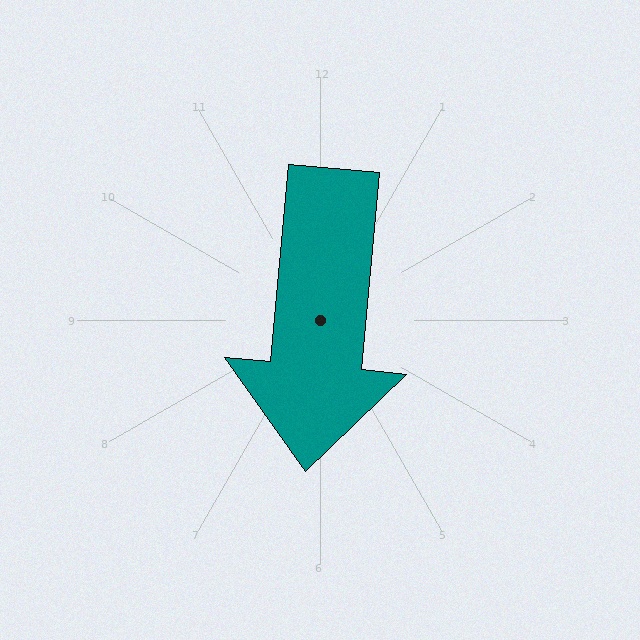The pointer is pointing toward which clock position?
Roughly 6 o'clock.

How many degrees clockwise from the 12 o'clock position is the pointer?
Approximately 185 degrees.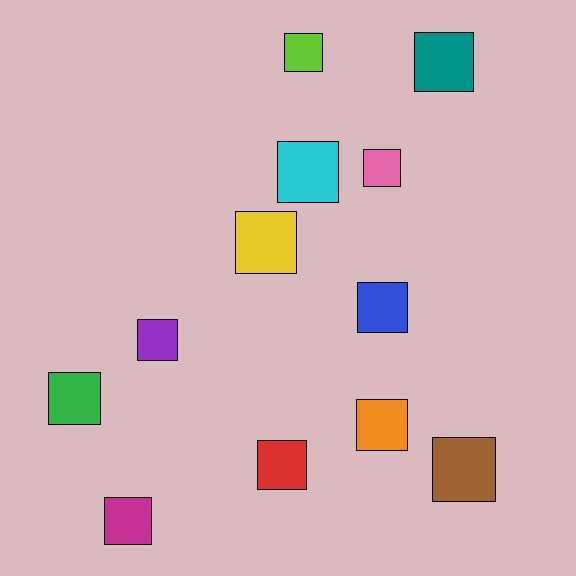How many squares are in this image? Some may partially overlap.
There are 12 squares.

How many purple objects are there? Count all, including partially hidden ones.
There is 1 purple object.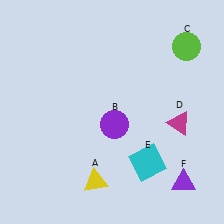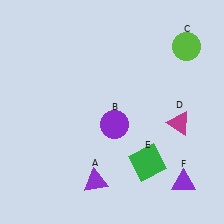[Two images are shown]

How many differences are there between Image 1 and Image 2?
There are 2 differences between the two images.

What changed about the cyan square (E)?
In Image 1, E is cyan. In Image 2, it changed to green.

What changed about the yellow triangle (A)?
In Image 1, A is yellow. In Image 2, it changed to purple.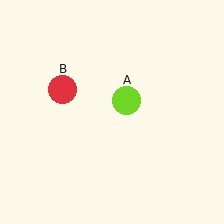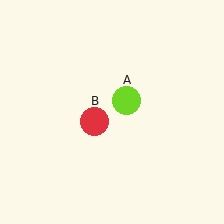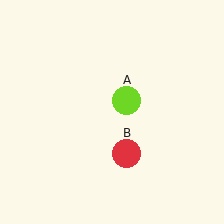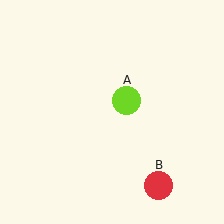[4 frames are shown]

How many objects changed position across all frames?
1 object changed position: red circle (object B).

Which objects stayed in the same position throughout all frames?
Lime circle (object A) remained stationary.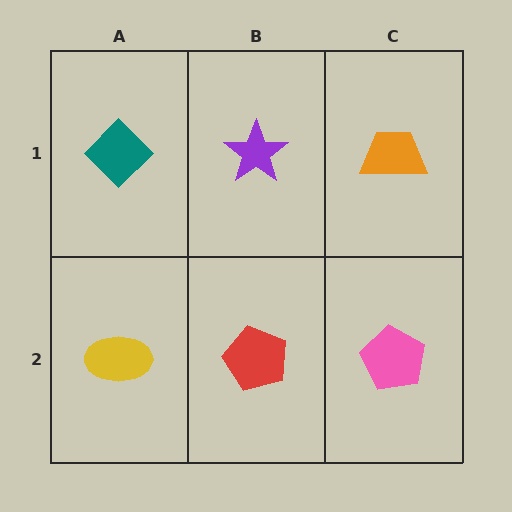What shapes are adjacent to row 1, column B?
A red pentagon (row 2, column B), a teal diamond (row 1, column A), an orange trapezoid (row 1, column C).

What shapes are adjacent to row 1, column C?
A pink pentagon (row 2, column C), a purple star (row 1, column B).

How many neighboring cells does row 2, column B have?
3.